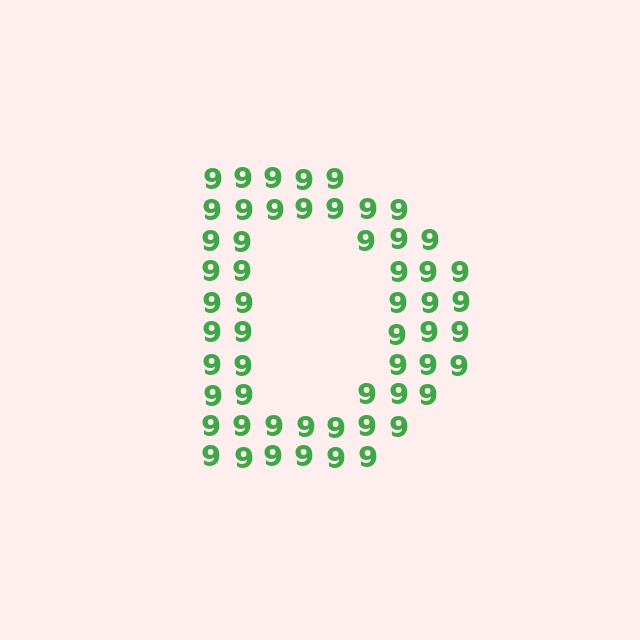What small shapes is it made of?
It is made of small digit 9's.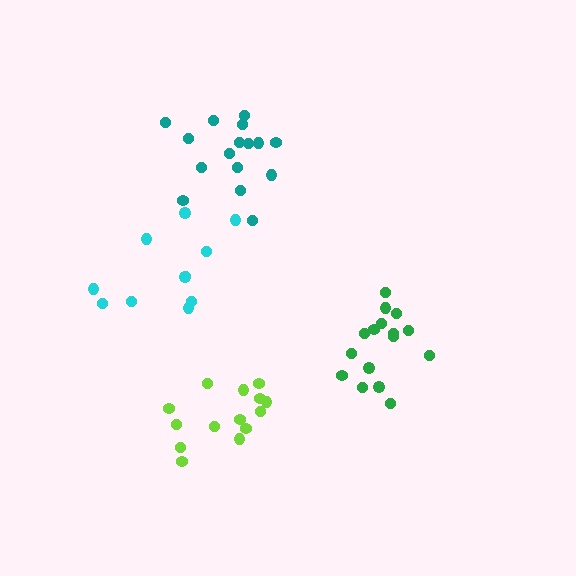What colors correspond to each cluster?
The clusters are colored: teal, cyan, lime, green.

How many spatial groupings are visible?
There are 4 spatial groupings.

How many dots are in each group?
Group 1: 16 dots, Group 2: 11 dots, Group 3: 14 dots, Group 4: 16 dots (57 total).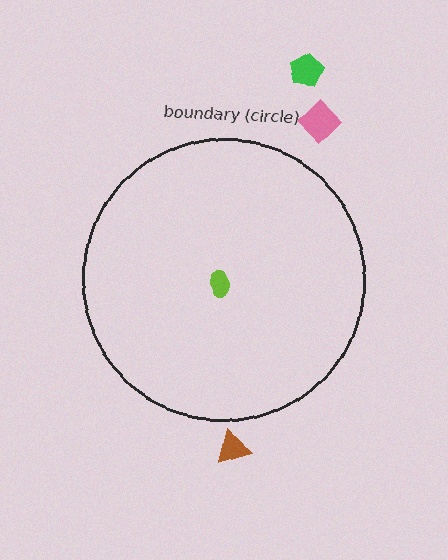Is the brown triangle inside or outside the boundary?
Outside.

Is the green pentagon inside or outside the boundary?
Outside.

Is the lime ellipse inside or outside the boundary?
Inside.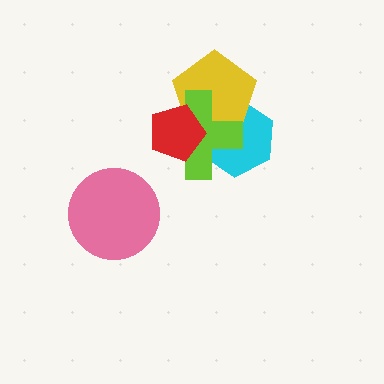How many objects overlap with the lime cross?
3 objects overlap with the lime cross.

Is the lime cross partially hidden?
Yes, it is partially covered by another shape.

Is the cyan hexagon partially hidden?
Yes, it is partially covered by another shape.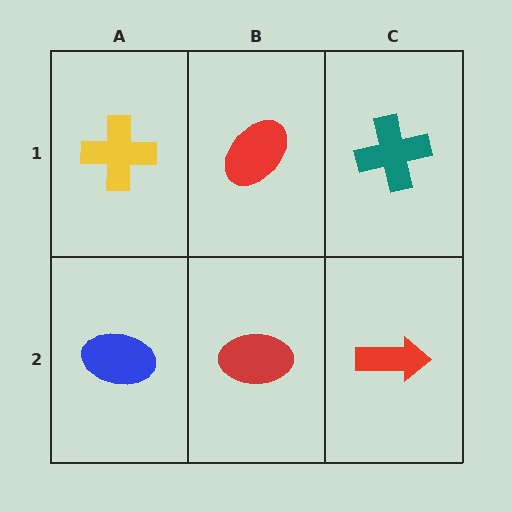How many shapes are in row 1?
3 shapes.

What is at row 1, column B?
A red ellipse.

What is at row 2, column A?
A blue ellipse.